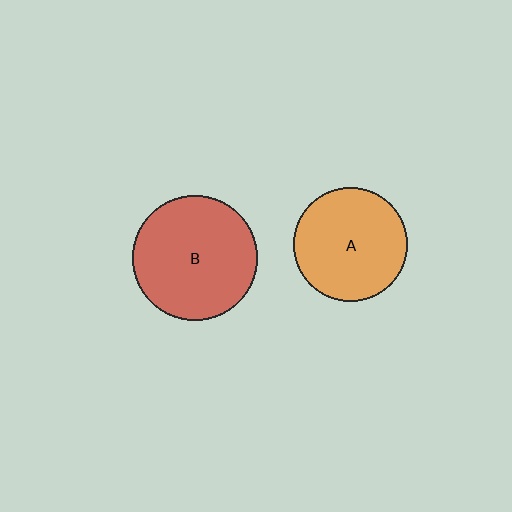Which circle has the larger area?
Circle B (red).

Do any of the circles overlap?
No, none of the circles overlap.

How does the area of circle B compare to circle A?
Approximately 1.2 times.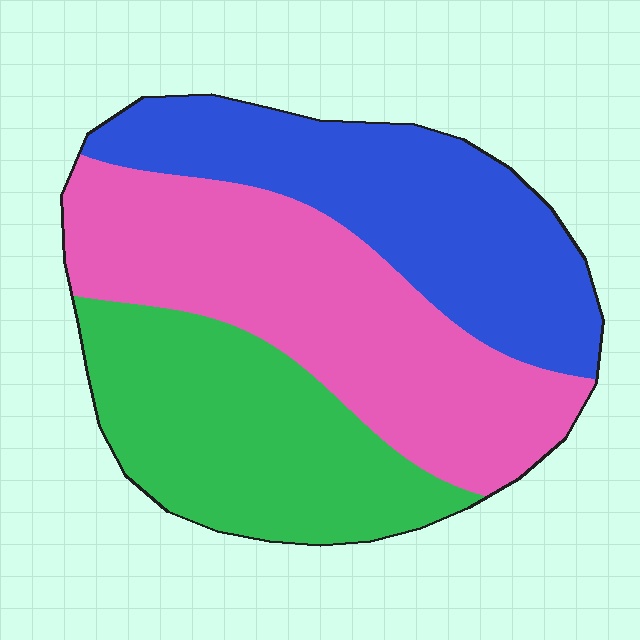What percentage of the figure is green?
Green covers about 30% of the figure.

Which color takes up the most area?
Pink, at roughly 40%.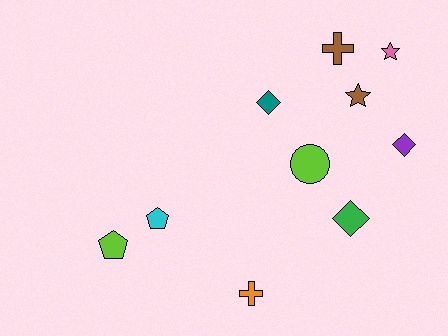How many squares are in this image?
There are no squares.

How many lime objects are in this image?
There are 2 lime objects.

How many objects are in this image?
There are 10 objects.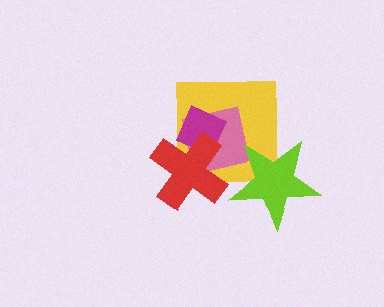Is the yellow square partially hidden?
Yes, it is partially covered by another shape.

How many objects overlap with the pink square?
3 objects overlap with the pink square.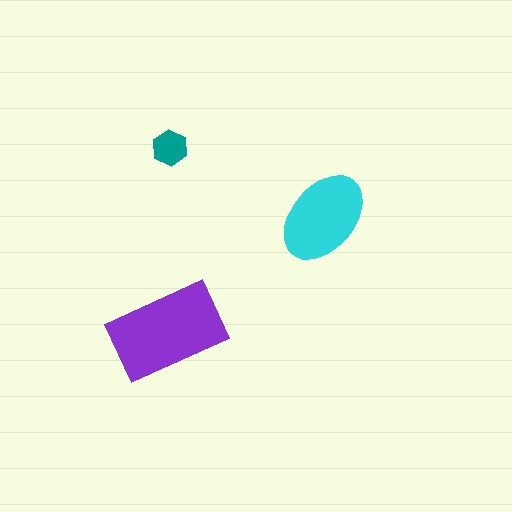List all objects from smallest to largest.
The teal hexagon, the cyan ellipse, the purple rectangle.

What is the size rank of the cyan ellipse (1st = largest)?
2nd.